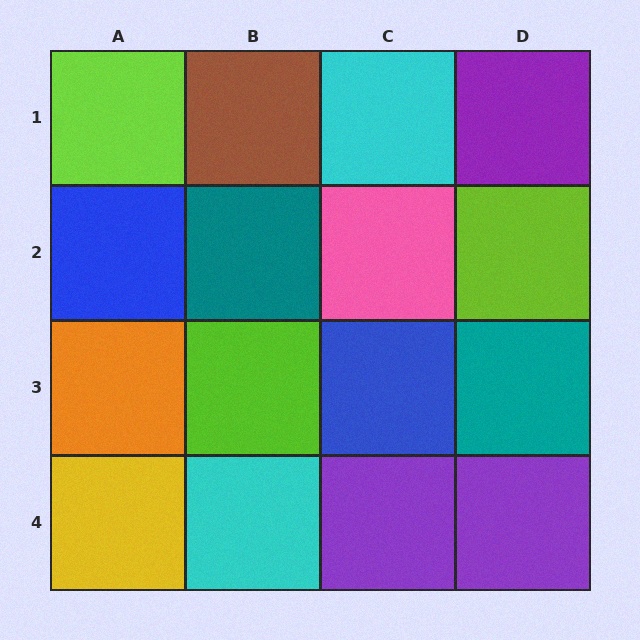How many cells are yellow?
1 cell is yellow.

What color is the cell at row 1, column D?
Purple.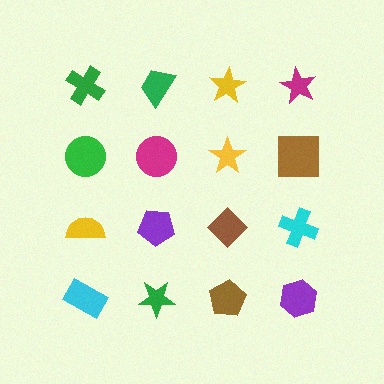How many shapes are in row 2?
4 shapes.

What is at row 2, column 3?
A yellow star.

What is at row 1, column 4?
A magenta star.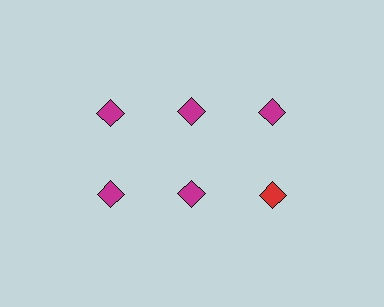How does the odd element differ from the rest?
It has a different color: red instead of magenta.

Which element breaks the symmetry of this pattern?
The red diamond in the second row, center column breaks the symmetry. All other shapes are magenta diamonds.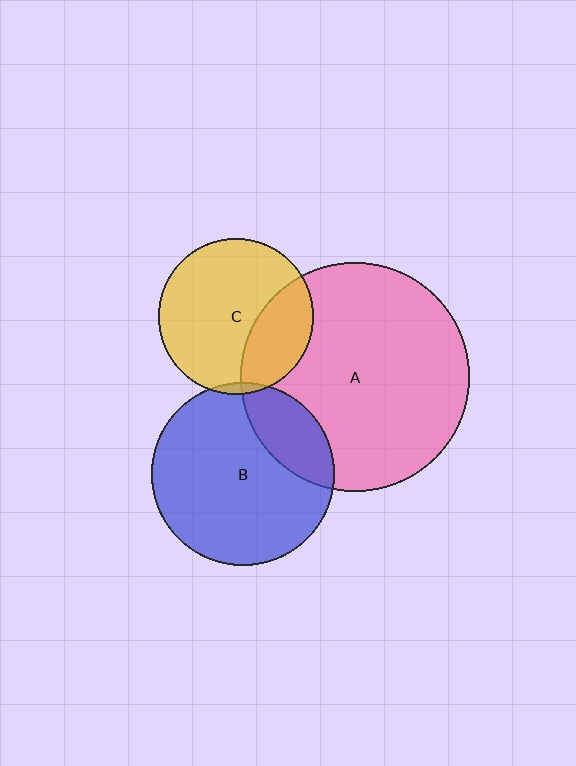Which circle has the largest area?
Circle A (pink).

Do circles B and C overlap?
Yes.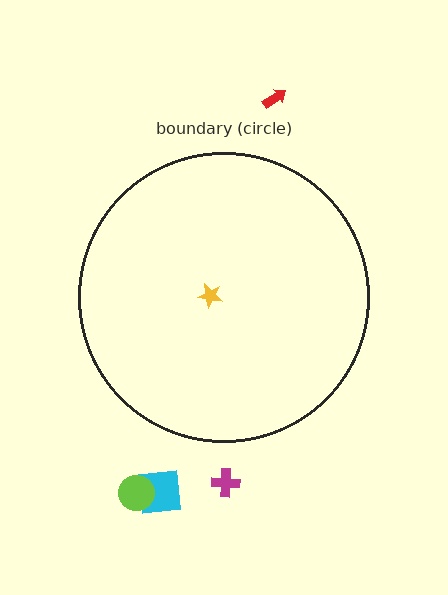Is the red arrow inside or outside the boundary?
Outside.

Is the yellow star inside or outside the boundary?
Inside.